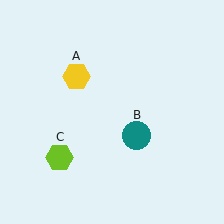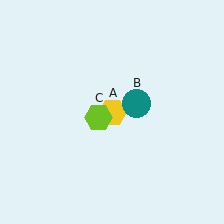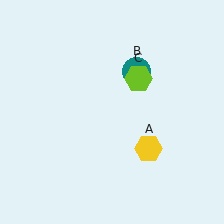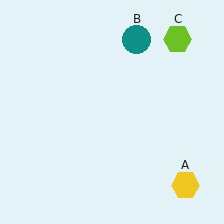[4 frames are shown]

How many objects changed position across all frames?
3 objects changed position: yellow hexagon (object A), teal circle (object B), lime hexagon (object C).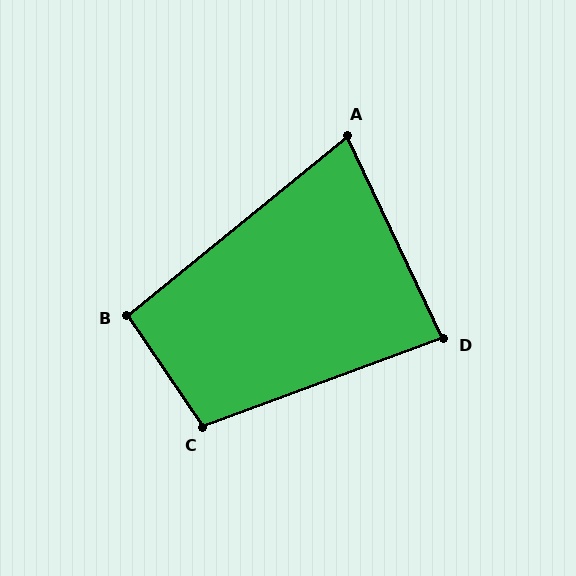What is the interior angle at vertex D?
Approximately 85 degrees (acute).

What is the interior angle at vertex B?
Approximately 95 degrees (obtuse).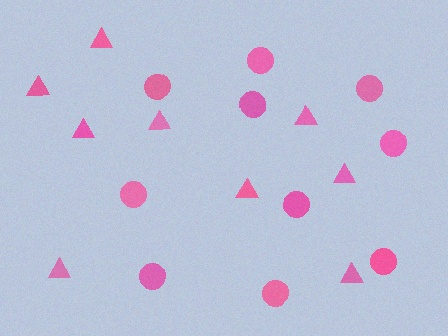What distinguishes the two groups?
There are 2 groups: one group of triangles (9) and one group of circles (10).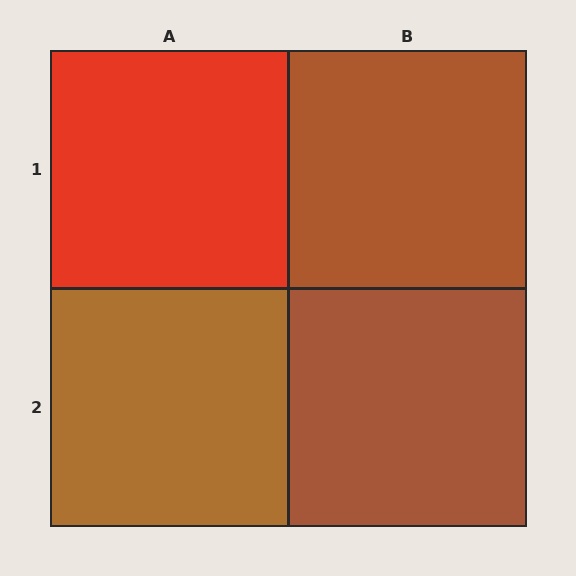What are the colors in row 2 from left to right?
Brown, brown.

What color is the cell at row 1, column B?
Brown.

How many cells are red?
1 cell is red.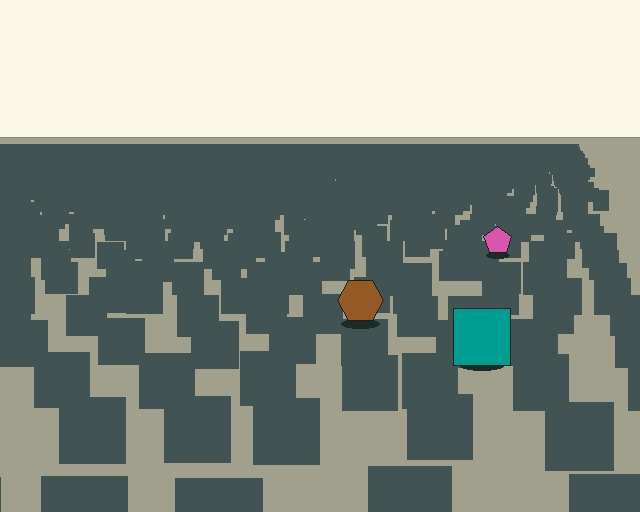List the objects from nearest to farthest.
From nearest to farthest: the teal square, the brown hexagon, the pink pentagon.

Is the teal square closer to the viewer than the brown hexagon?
Yes. The teal square is closer — you can tell from the texture gradient: the ground texture is coarser near it.